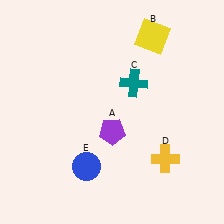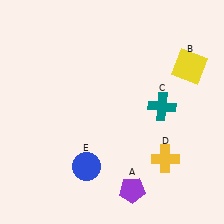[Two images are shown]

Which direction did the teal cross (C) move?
The teal cross (C) moved right.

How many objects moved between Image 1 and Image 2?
3 objects moved between the two images.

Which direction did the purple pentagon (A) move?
The purple pentagon (A) moved down.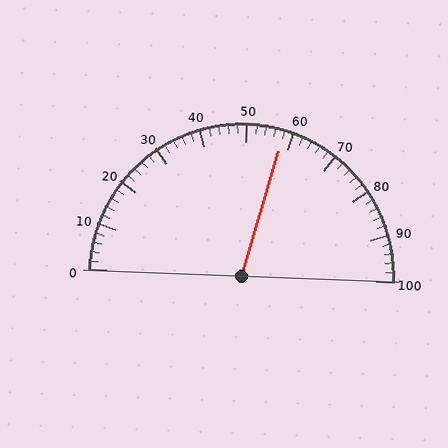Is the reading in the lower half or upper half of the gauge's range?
The reading is in the upper half of the range (0 to 100).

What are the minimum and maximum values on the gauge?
The gauge ranges from 0 to 100.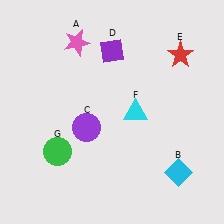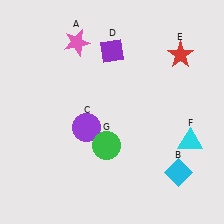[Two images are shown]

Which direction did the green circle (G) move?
The green circle (G) moved right.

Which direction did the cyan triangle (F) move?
The cyan triangle (F) moved right.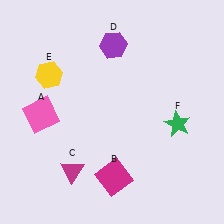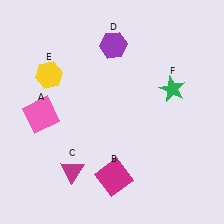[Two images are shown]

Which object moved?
The green star (F) moved up.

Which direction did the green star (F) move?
The green star (F) moved up.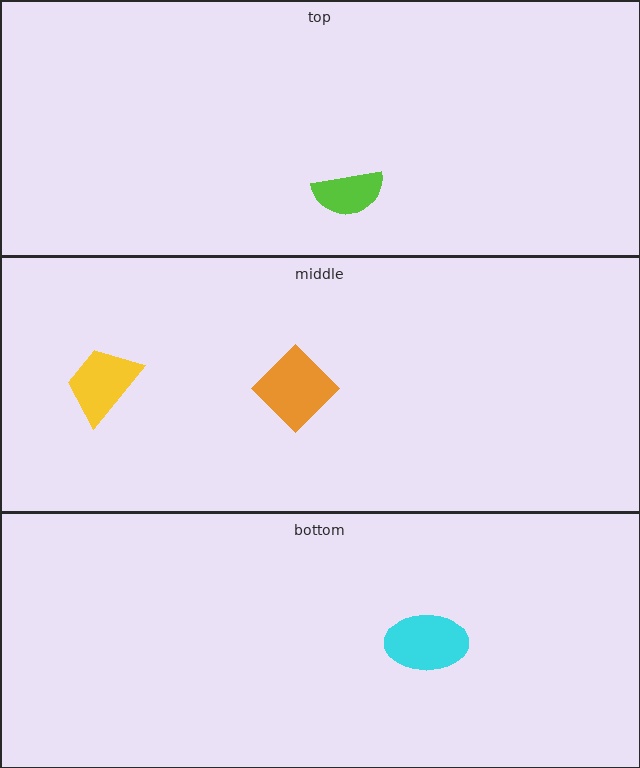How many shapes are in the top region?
1.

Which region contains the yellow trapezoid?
The middle region.